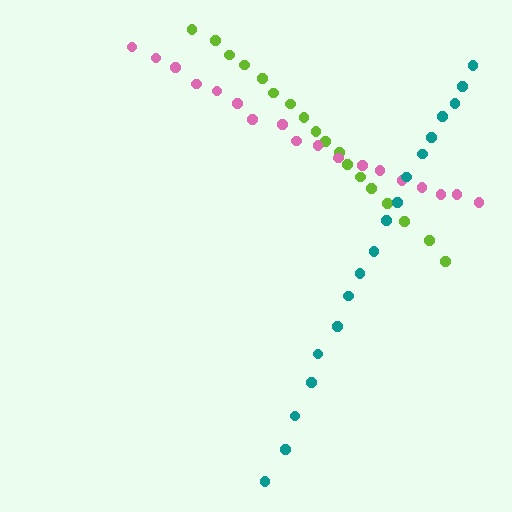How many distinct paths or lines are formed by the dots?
There are 3 distinct paths.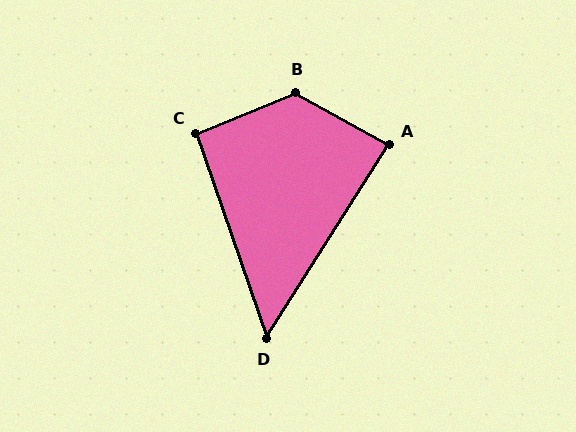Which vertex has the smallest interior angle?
D, at approximately 52 degrees.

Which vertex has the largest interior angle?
B, at approximately 128 degrees.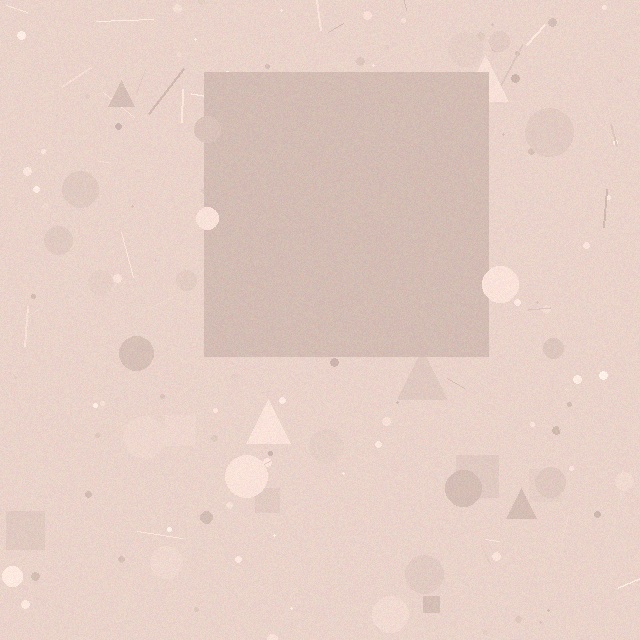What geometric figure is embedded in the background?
A square is embedded in the background.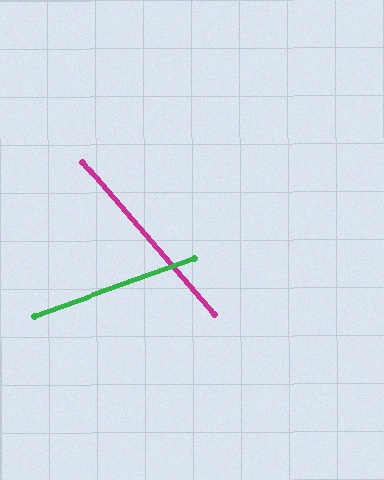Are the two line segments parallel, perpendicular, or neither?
Neither parallel nor perpendicular — they differ by about 69°.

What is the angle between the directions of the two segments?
Approximately 69 degrees.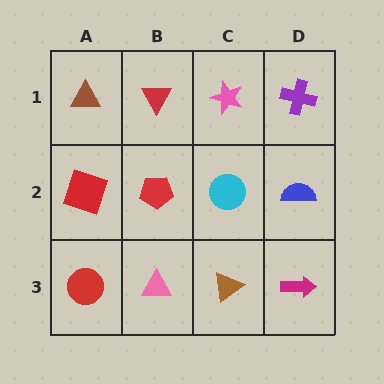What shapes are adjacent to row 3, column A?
A red square (row 2, column A), a pink triangle (row 3, column B).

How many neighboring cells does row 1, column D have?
2.